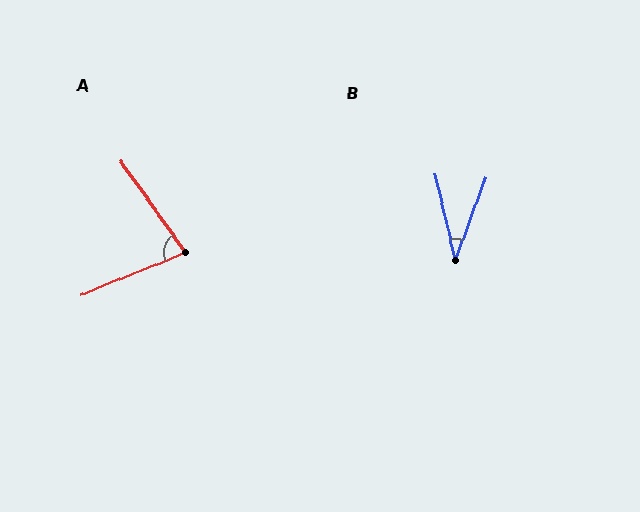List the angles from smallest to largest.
B (34°), A (77°).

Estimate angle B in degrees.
Approximately 34 degrees.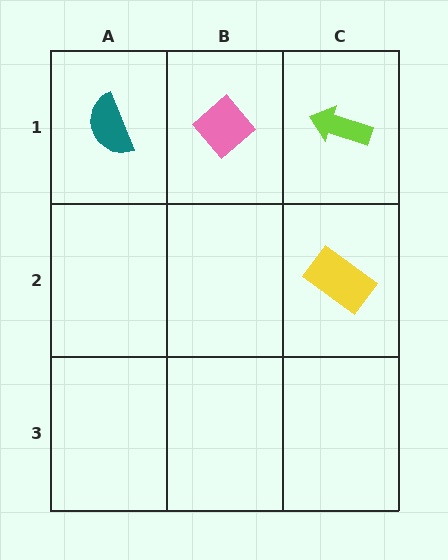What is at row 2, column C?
A yellow rectangle.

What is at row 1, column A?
A teal semicircle.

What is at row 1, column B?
A pink diamond.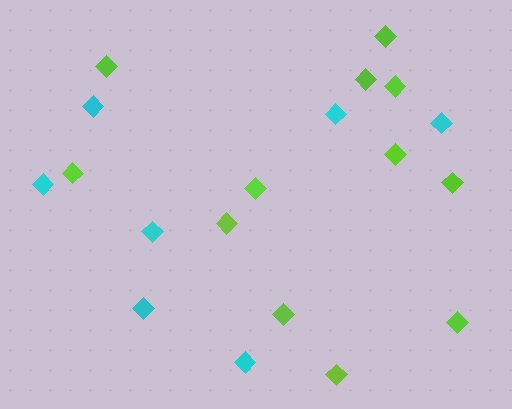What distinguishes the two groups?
There are 2 groups: one group of lime diamonds (12) and one group of cyan diamonds (7).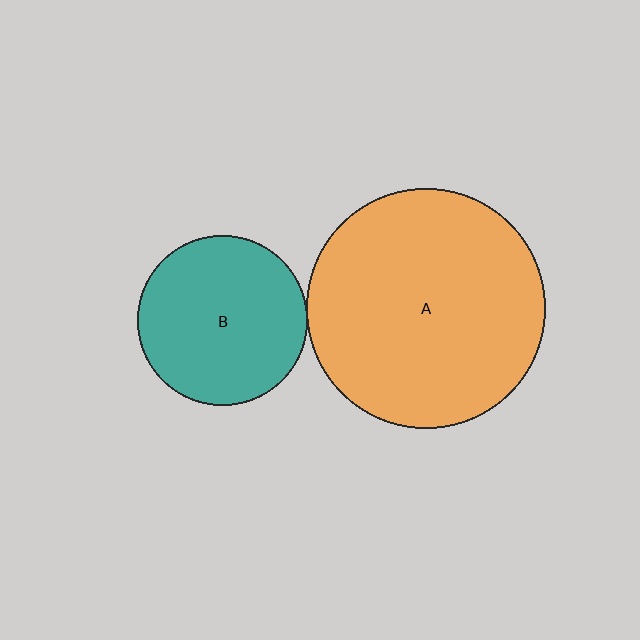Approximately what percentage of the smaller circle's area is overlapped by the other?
Approximately 5%.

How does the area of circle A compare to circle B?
Approximately 2.0 times.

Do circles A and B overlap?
Yes.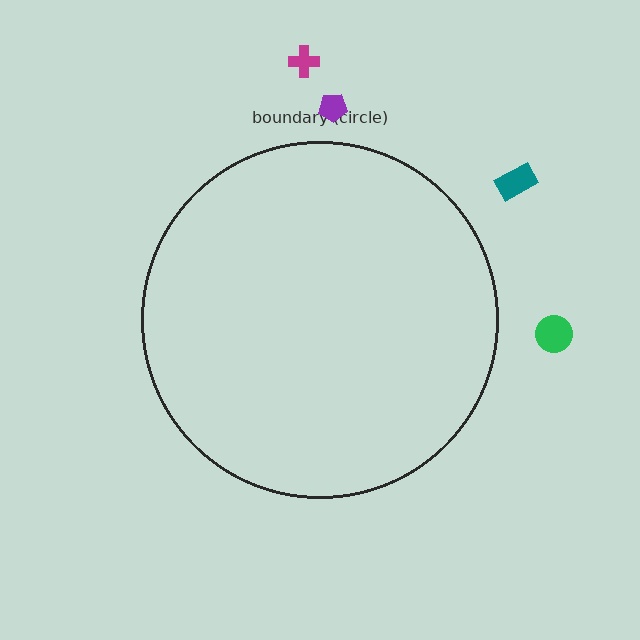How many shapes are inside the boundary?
0 inside, 4 outside.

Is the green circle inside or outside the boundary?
Outside.